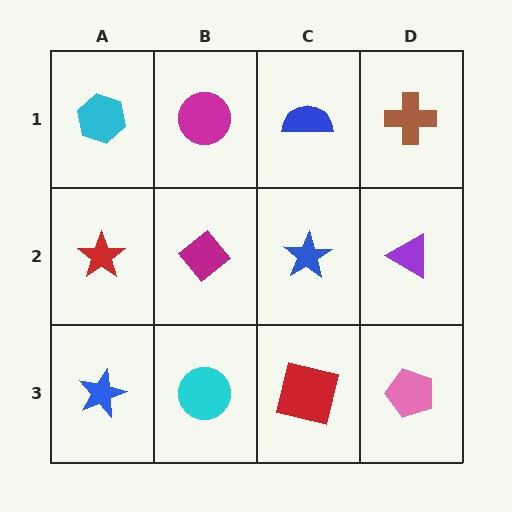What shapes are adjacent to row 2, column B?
A magenta circle (row 1, column B), a cyan circle (row 3, column B), a red star (row 2, column A), a blue star (row 2, column C).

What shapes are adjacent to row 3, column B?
A magenta diamond (row 2, column B), a blue star (row 3, column A), a red square (row 3, column C).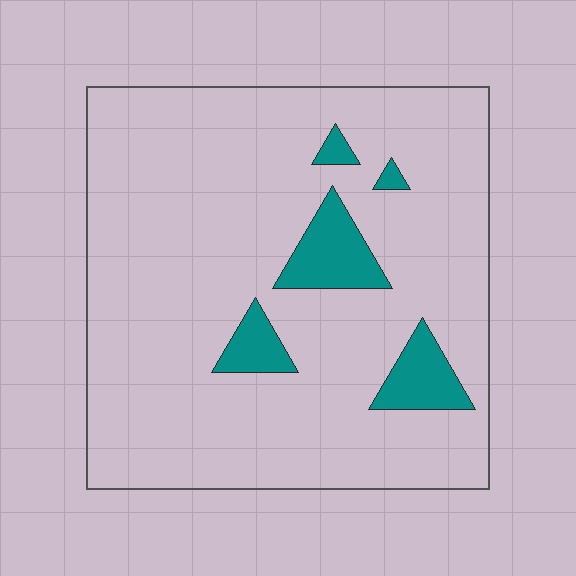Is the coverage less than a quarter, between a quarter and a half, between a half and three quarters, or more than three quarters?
Less than a quarter.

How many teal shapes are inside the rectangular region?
5.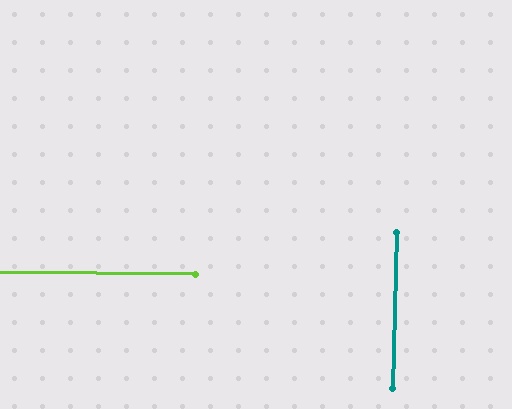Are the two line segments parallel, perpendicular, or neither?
Perpendicular — they meet at approximately 89°.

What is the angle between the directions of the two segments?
Approximately 89 degrees.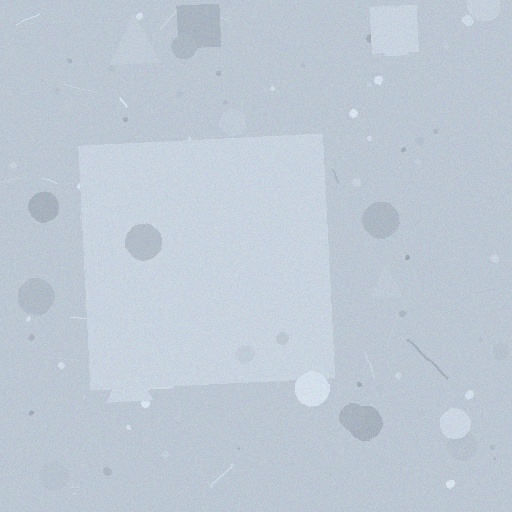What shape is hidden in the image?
A square is hidden in the image.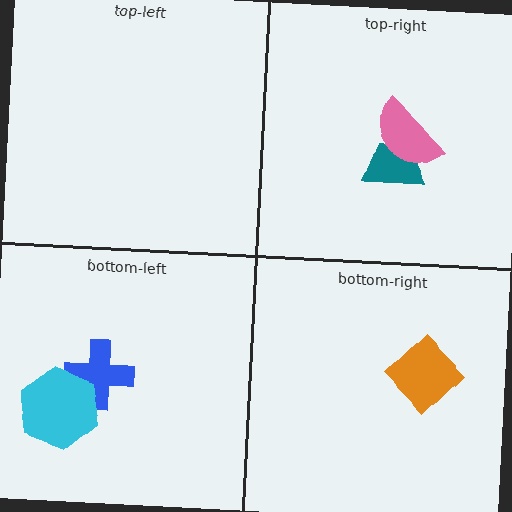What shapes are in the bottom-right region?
The orange diamond.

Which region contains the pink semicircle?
The top-right region.